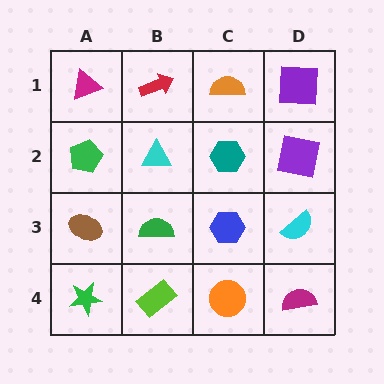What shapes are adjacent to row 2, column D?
A purple square (row 1, column D), a cyan semicircle (row 3, column D), a teal hexagon (row 2, column C).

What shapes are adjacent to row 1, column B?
A cyan triangle (row 2, column B), a magenta triangle (row 1, column A), an orange semicircle (row 1, column C).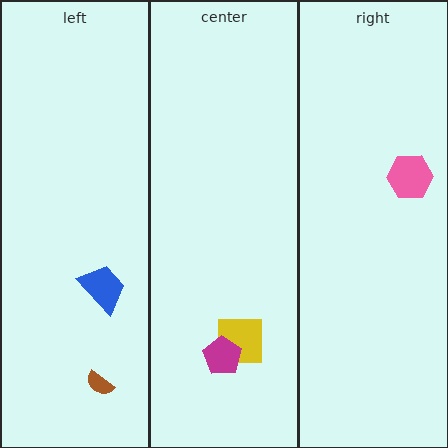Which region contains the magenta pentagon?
The center region.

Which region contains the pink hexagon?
The right region.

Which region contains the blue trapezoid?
The left region.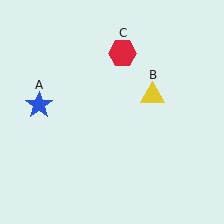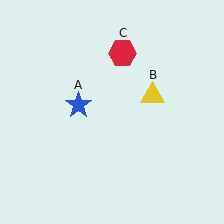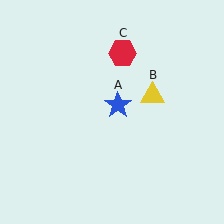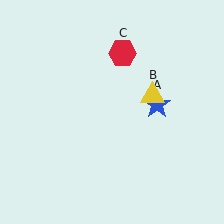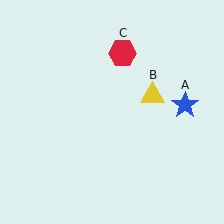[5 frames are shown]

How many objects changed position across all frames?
1 object changed position: blue star (object A).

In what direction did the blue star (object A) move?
The blue star (object A) moved right.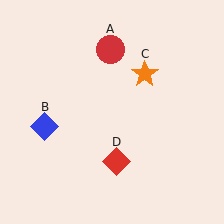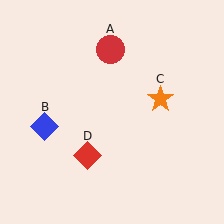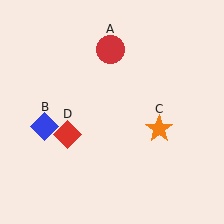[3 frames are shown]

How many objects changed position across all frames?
2 objects changed position: orange star (object C), red diamond (object D).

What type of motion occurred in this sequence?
The orange star (object C), red diamond (object D) rotated clockwise around the center of the scene.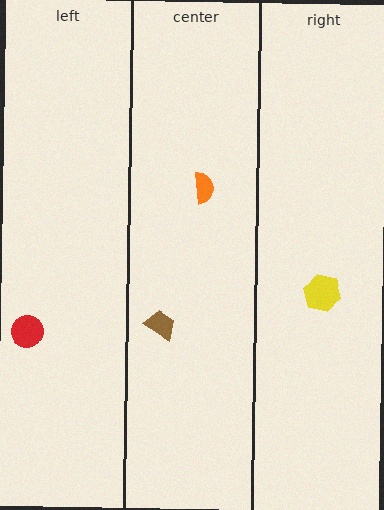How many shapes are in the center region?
2.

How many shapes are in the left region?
1.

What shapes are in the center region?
The brown trapezoid, the orange semicircle.